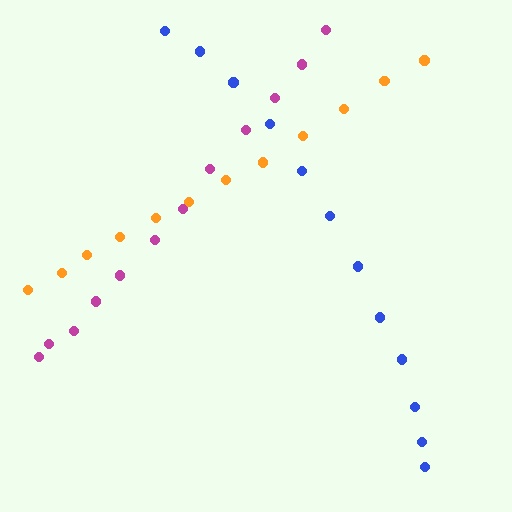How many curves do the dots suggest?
There are 3 distinct paths.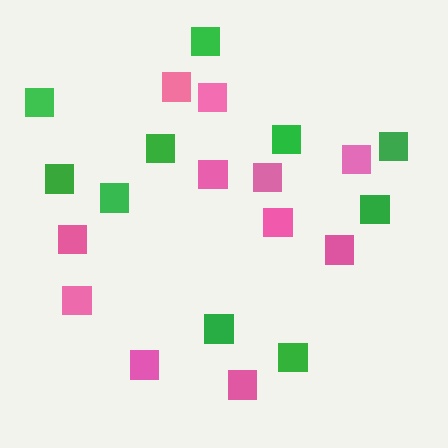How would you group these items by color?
There are 2 groups: one group of green squares (10) and one group of pink squares (11).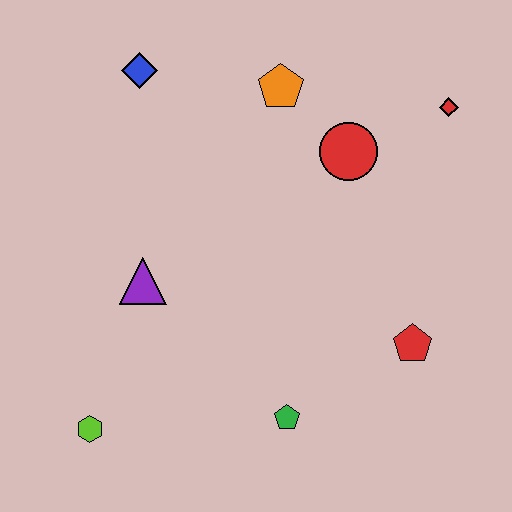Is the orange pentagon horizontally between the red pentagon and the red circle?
No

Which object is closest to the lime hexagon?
The purple triangle is closest to the lime hexagon.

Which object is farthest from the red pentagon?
The blue diamond is farthest from the red pentagon.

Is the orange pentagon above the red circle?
Yes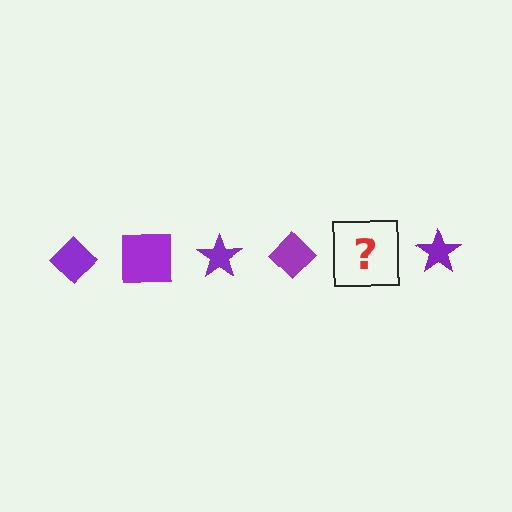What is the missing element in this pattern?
The missing element is a purple square.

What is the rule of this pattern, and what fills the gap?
The rule is that the pattern cycles through diamond, square, star shapes in purple. The gap should be filled with a purple square.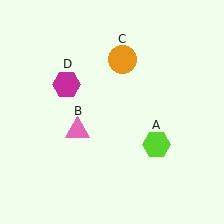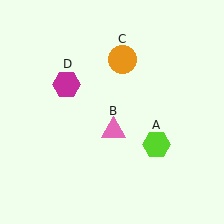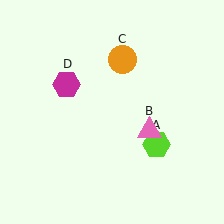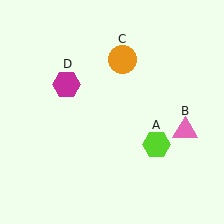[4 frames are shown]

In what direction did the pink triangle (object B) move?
The pink triangle (object B) moved right.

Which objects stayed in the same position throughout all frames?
Lime hexagon (object A) and orange circle (object C) and magenta hexagon (object D) remained stationary.